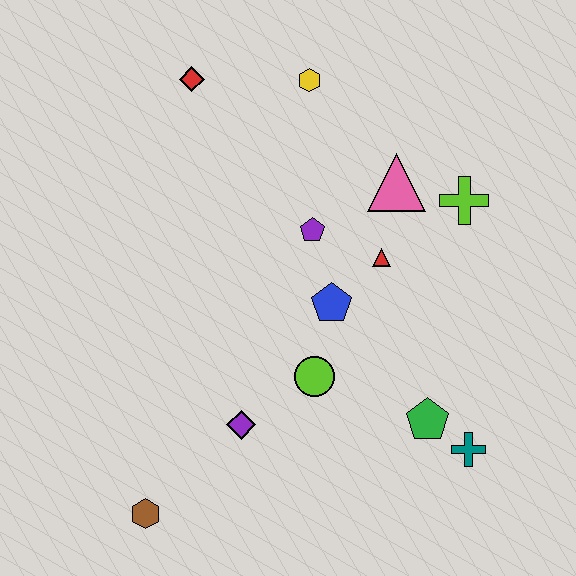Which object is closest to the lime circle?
The blue pentagon is closest to the lime circle.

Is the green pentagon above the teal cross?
Yes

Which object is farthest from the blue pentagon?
The brown hexagon is farthest from the blue pentagon.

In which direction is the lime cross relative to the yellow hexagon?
The lime cross is to the right of the yellow hexagon.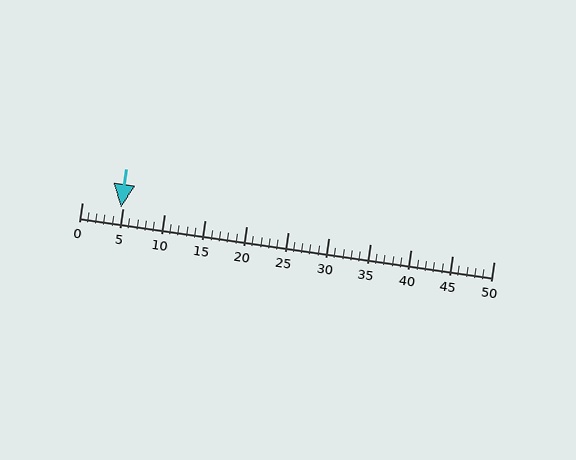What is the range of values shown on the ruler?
The ruler shows values from 0 to 50.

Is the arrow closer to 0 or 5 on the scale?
The arrow is closer to 5.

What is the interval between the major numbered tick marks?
The major tick marks are spaced 5 units apart.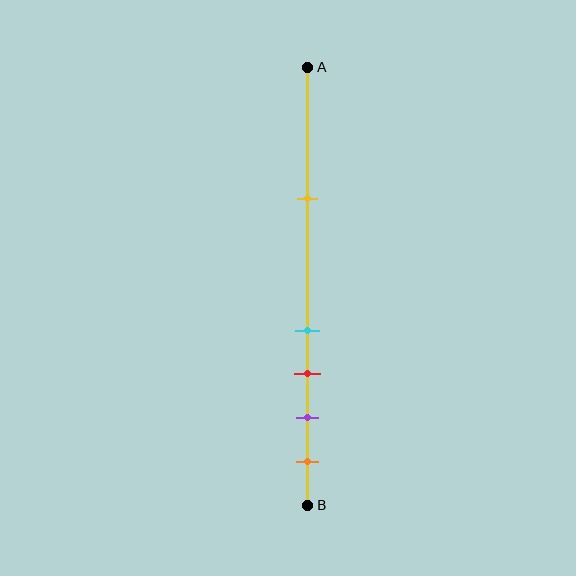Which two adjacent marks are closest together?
The cyan and red marks are the closest adjacent pair.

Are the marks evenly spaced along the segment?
No, the marks are not evenly spaced.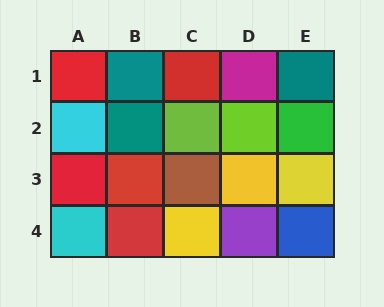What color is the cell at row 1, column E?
Teal.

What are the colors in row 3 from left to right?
Red, red, brown, yellow, yellow.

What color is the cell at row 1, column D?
Magenta.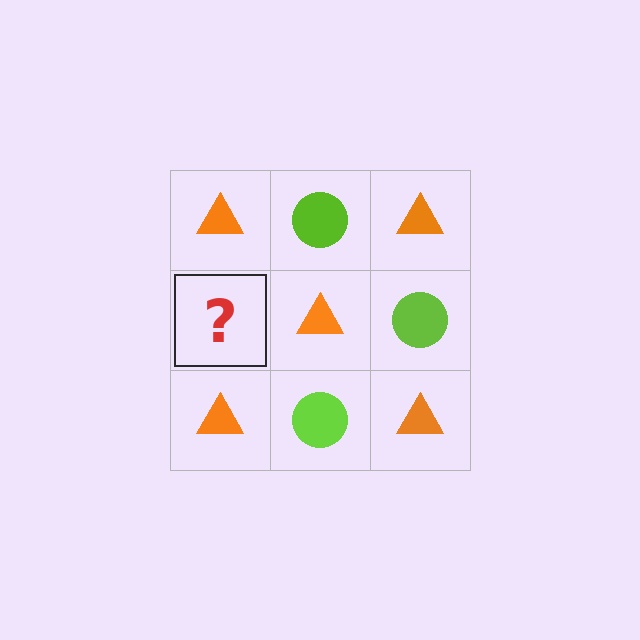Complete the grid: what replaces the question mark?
The question mark should be replaced with a lime circle.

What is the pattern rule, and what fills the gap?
The rule is that it alternates orange triangle and lime circle in a checkerboard pattern. The gap should be filled with a lime circle.